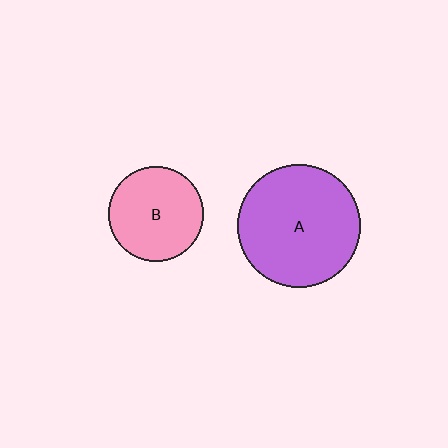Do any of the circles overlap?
No, none of the circles overlap.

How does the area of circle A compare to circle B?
Approximately 1.7 times.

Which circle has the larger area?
Circle A (purple).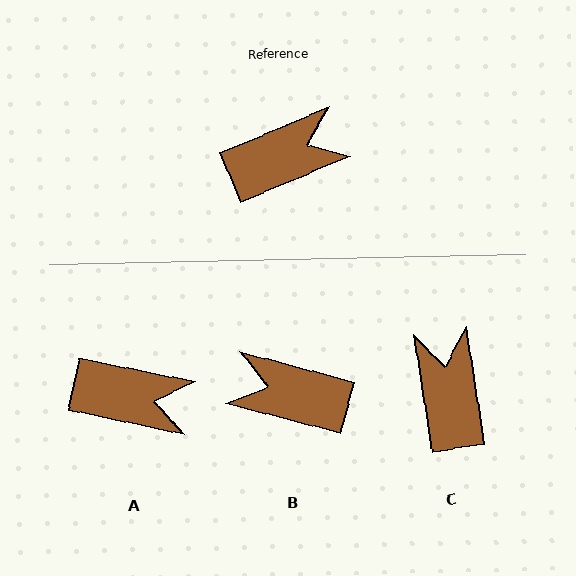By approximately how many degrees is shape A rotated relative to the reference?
Approximately 35 degrees clockwise.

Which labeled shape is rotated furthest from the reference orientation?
B, about 142 degrees away.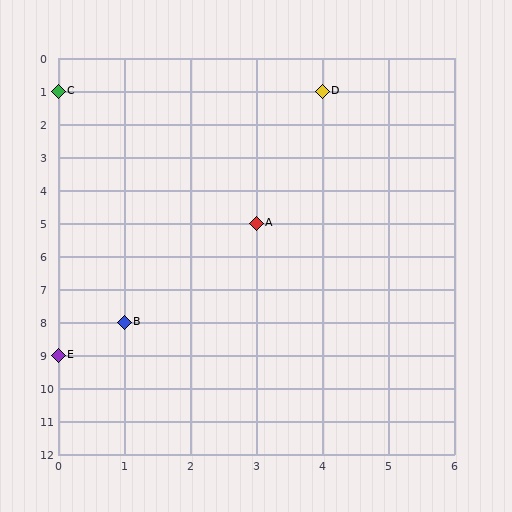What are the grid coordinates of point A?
Point A is at grid coordinates (3, 5).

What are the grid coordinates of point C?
Point C is at grid coordinates (0, 1).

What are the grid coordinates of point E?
Point E is at grid coordinates (0, 9).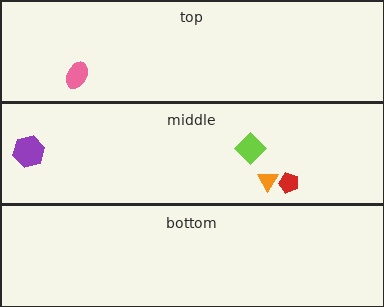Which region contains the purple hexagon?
The middle region.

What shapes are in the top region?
The pink ellipse.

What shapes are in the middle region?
The lime diamond, the purple hexagon, the red pentagon, the orange triangle.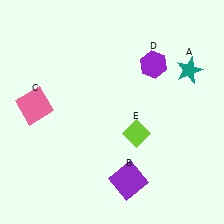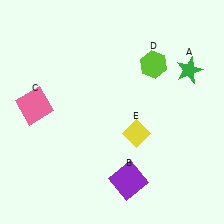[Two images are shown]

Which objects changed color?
A changed from teal to green. D changed from purple to lime. E changed from lime to yellow.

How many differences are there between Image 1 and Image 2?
There are 3 differences between the two images.